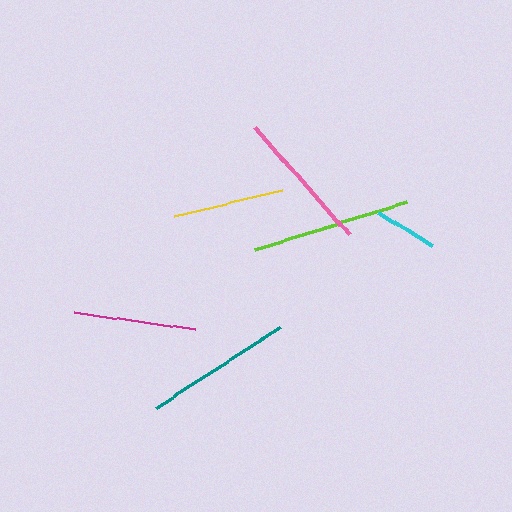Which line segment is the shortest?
The cyan line is the shortest at approximately 64 pixels.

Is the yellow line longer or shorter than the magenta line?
The magenta line is longer than the yellow line.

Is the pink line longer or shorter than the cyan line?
The pink line is longer than the cyan line.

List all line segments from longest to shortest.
From longest to shortest: lime, teal, pink, magenta, yellow, cyan.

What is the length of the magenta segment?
The magenta segment is approximately 123 pixels long.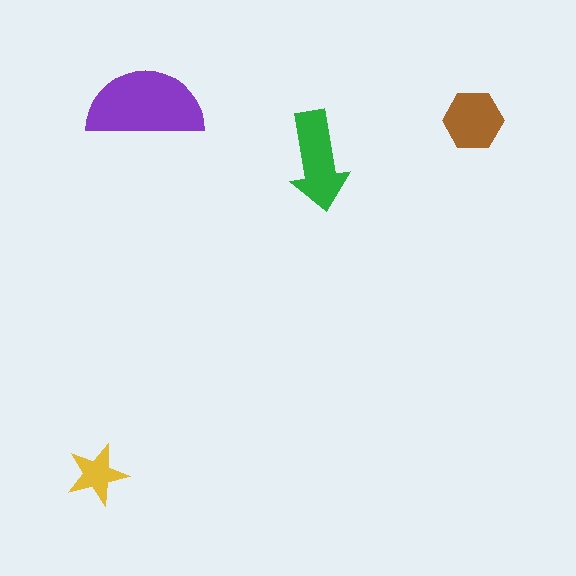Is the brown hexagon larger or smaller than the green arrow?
Smaller.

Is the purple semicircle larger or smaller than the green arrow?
Larger.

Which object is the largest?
The purple semicircle.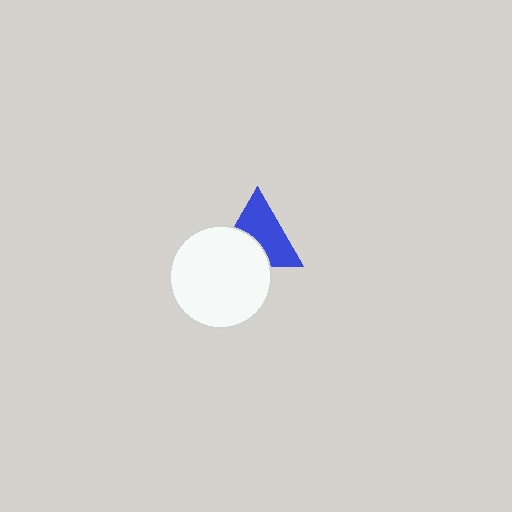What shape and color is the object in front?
The object in front is a white circle.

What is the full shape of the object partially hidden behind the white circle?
The partially hidden object is a blue triangle.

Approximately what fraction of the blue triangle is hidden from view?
Roughly 40% of the blue triangle is hidden behind the white circle.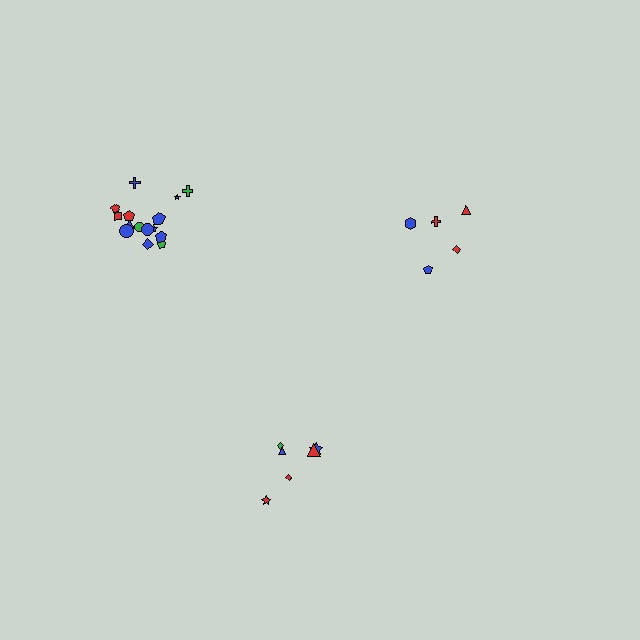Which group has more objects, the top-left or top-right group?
The top-left group.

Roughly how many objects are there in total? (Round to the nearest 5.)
Roughly 25 objects in total.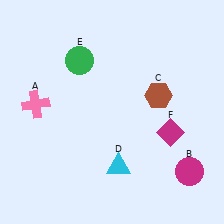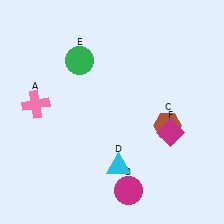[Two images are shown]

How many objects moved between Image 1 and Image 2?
2 objects moved between the two images.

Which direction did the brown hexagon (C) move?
The brown hexagon (C) moved down.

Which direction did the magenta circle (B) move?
The magenta circle (B) moved left.